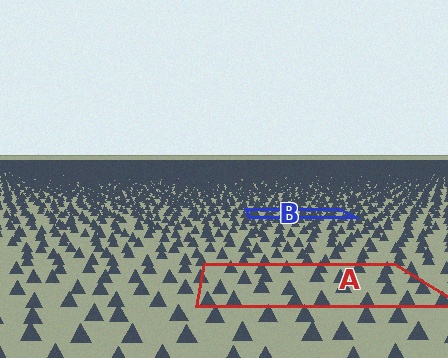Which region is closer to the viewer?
Region A is closer. The texture elements there are larger and more spread out.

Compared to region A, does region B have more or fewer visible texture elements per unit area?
Region B has more texture elements per unit area — they are packed more densely because it is farther away.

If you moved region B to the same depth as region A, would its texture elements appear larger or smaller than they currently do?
They would appear larger. At a closer depth, the same texture elements are projected at a bigger on-screen size.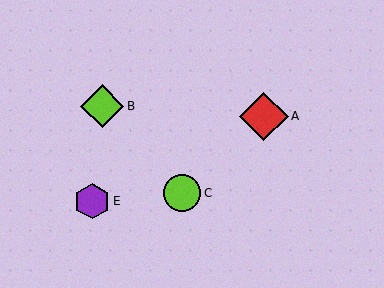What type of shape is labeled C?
Shape C is a lime circle.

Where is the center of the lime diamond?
The center of the lime diamond is at (102, 106).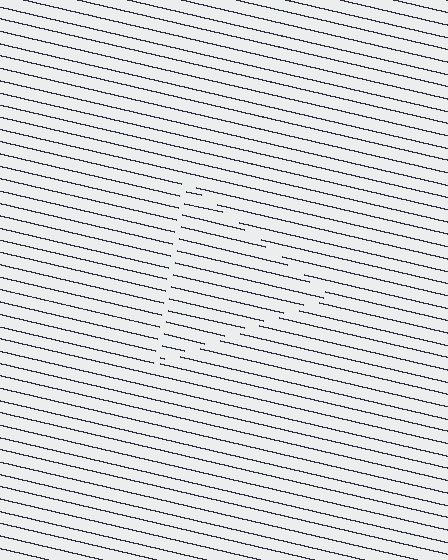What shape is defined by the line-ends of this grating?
An illusory triangle. The interior of the shape contains the same grating, shifted by half a period — the contour is defined by the phase discontinuity where line-ends from the inner and outer gratings abut.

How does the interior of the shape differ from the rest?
The interior of the shape contains the same grating, shifted by half a period — the contour is defined by the phase discontinuity where line-ends from the inner and outer gratings abut.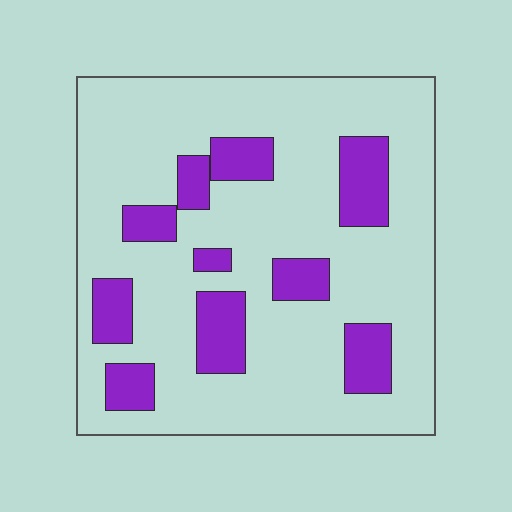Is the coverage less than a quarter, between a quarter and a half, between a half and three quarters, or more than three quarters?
Less than a quarter.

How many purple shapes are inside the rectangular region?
10.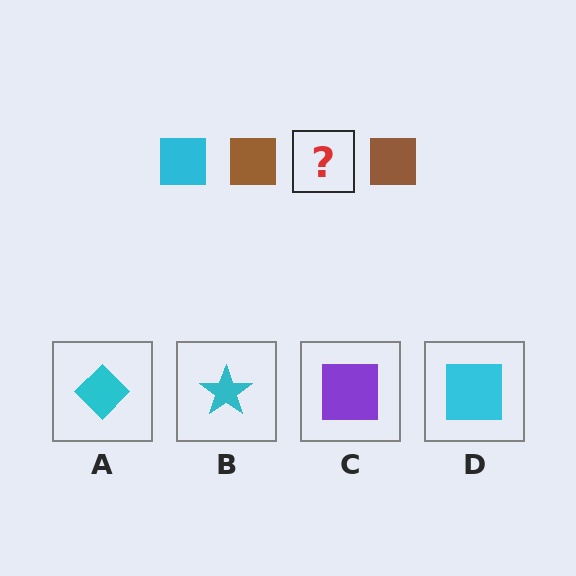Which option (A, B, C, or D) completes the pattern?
D.